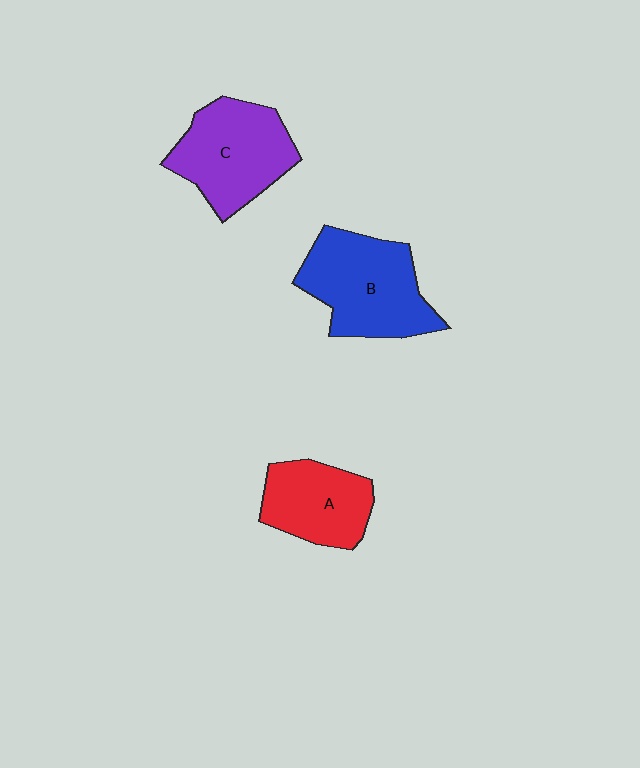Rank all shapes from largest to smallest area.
From largest to smallest: B (blue), C (purple), A (red).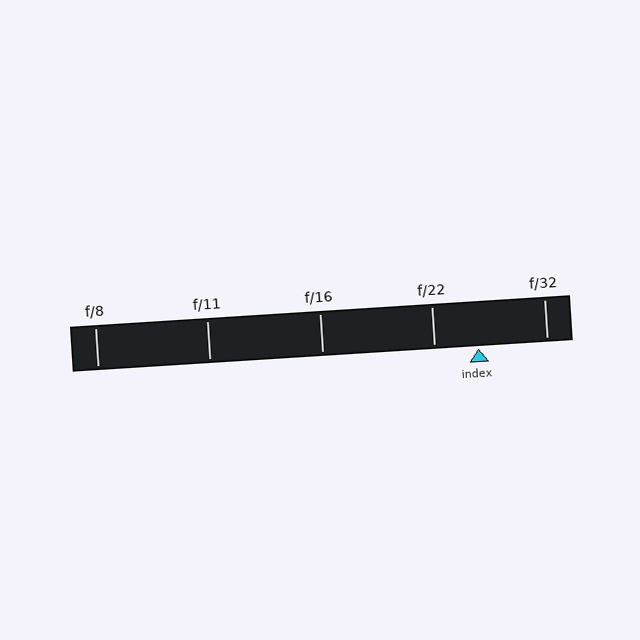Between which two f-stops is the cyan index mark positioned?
The index mark is between f/22 and f/32.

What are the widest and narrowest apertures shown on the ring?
The widest aperture shown is f/8 and the narrowest is f/32.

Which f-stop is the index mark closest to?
The index mark is closest to f/22.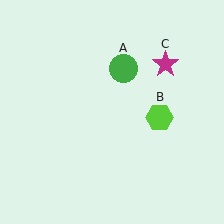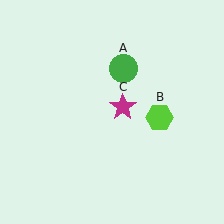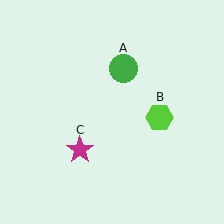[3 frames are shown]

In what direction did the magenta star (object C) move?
The magenta star (object C) moved down and to the left.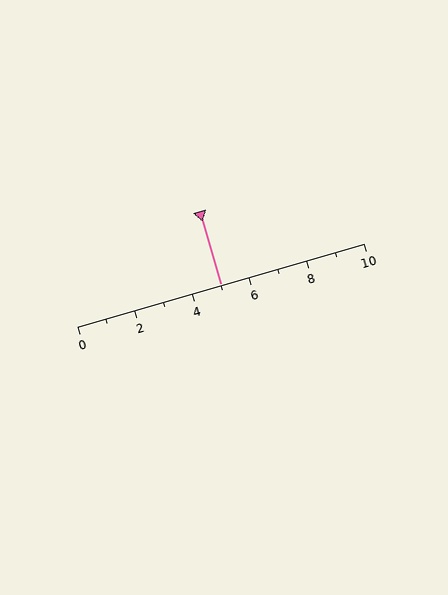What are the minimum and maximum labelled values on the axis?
The axis runs from 0 to 10.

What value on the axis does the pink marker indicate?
The marker indicates approximately 5.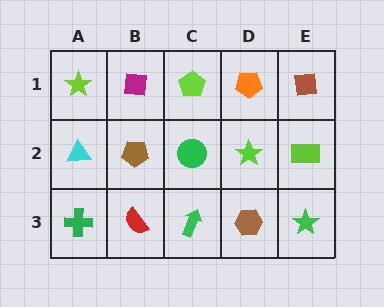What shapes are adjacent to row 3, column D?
A lime star (row 2, column D), a green arrow (row 3, column C), a green star (row 3, column E).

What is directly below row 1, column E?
A lime rectangle.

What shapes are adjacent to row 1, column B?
A brown pentagon (row 2, column B), a lime star (row 1, column A), a lime pentagon (row 1, column C).